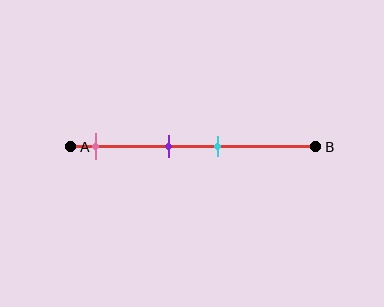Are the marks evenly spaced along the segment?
No, the marks are not evenly spaced.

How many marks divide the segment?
There are 3 marks dividing the segment.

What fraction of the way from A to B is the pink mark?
The pink mark is approximately 10% (0.1) of the way from A to B.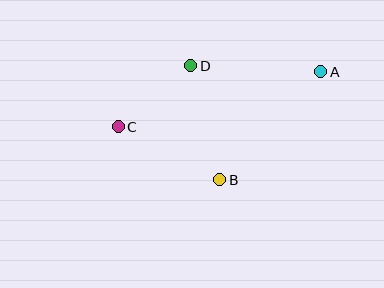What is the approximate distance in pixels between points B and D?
The distance between B and D is approximately 117 pixels.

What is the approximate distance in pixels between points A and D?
The distance between A and D is approximately 130 pixels.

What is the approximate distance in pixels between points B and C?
The distance between B and C is approximately 114 pixels.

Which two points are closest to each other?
Points C and D are closest to each other.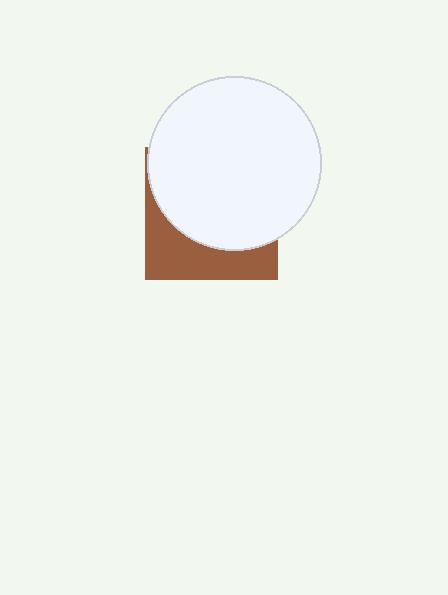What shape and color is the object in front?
The object in front is a white circle.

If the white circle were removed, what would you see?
You would see the complete brown square.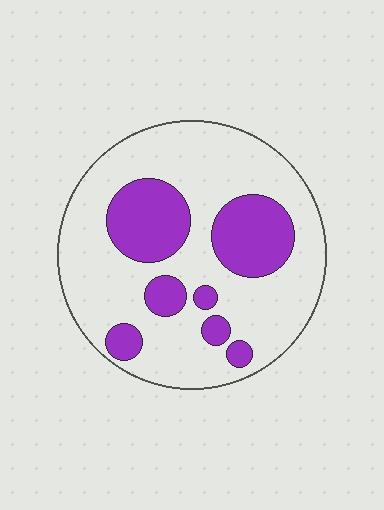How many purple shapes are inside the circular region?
7.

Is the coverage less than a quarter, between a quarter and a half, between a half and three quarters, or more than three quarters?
Between a quarter and a half.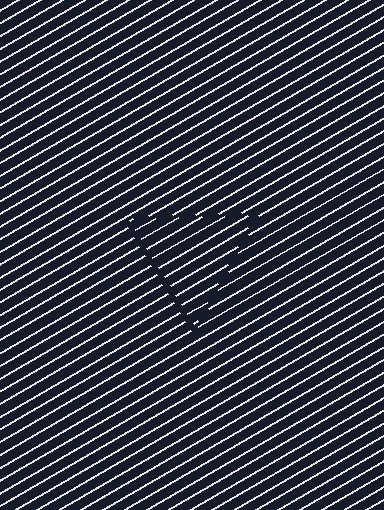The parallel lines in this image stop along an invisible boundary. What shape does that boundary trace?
An illusory triangle. The interior of the shape contains the same grating, shifted by half a period — the contour is defined by the phase discontinuity where line-ends from the inner and outer gratings abut.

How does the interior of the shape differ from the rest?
The interior of the shape contains the same grating, shifted by half a period — the contour is defined by the phase discontinuity where line-ends from the inner and outer gratings abut.